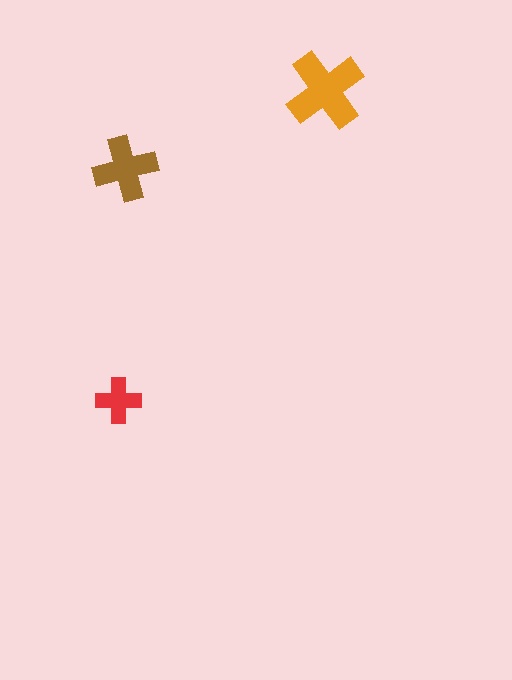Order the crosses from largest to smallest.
the orange one, the brown one, the red one.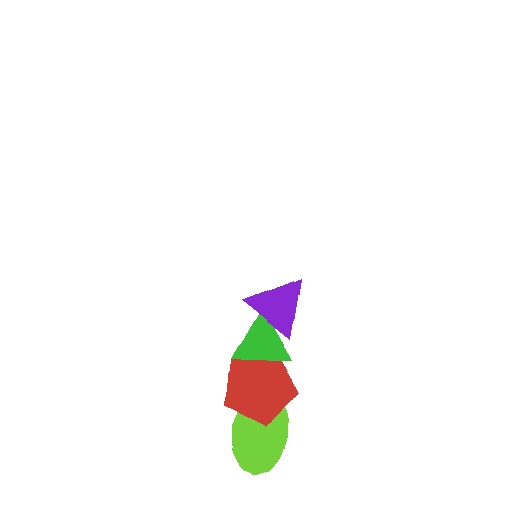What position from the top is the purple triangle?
The purple triangle is 1st from the top.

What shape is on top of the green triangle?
The purple triangle is on top of the green triangle.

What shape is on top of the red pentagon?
The green triangle is on top of the red pentagon.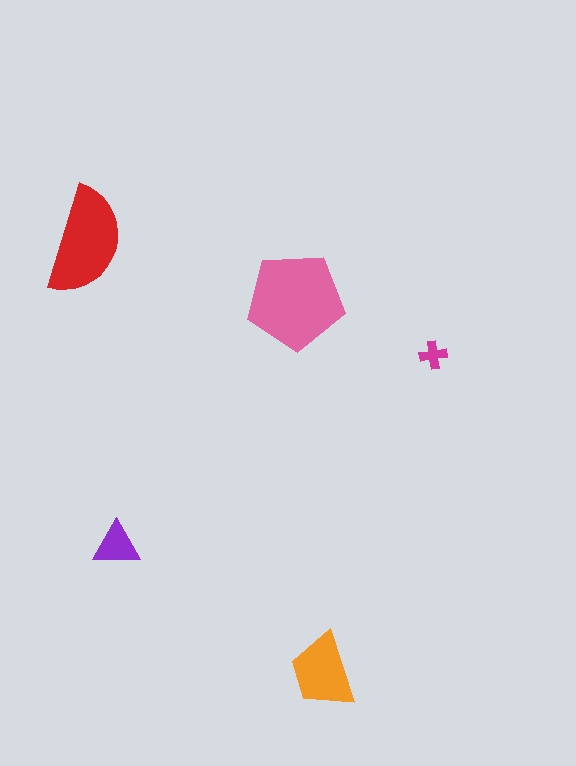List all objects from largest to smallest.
The pink pentagon, the red semicircle, the orange trapezoid, the purple triangle, the magenta cross.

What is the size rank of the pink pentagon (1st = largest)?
1st.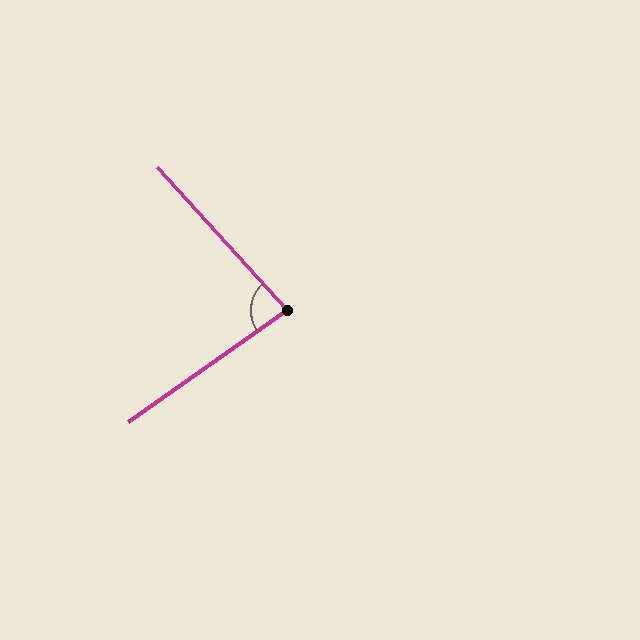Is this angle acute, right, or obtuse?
It is acute.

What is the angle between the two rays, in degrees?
Approximately 83 degrees.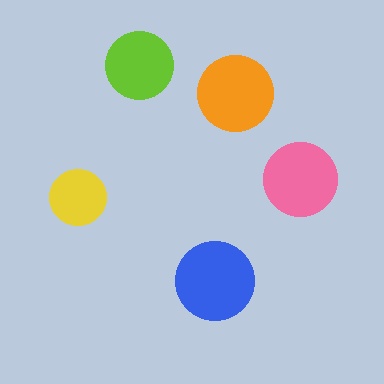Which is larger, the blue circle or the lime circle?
The blue one.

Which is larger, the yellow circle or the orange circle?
The orange one.